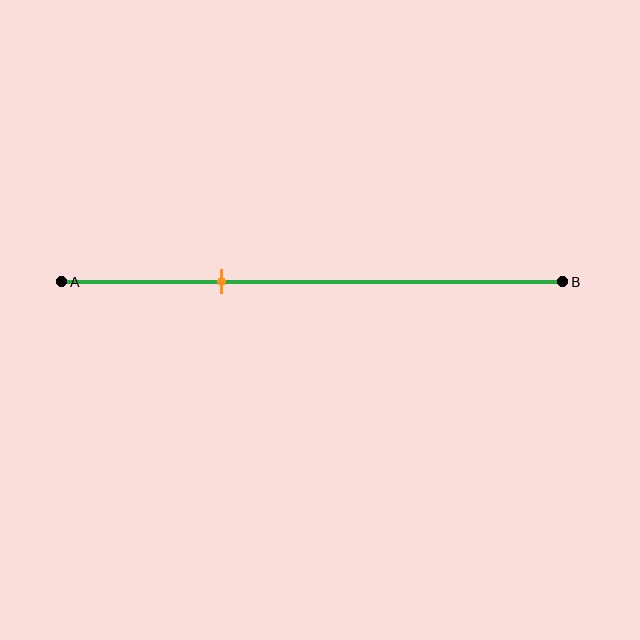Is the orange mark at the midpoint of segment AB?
No, the mark is at about 30% from A, not at the 50% midpoint.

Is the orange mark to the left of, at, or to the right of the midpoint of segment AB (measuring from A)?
The orange mark is to the left of the midpoint of segment AB.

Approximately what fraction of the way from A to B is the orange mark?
The orange mark is approximately 30% of the way from A to B.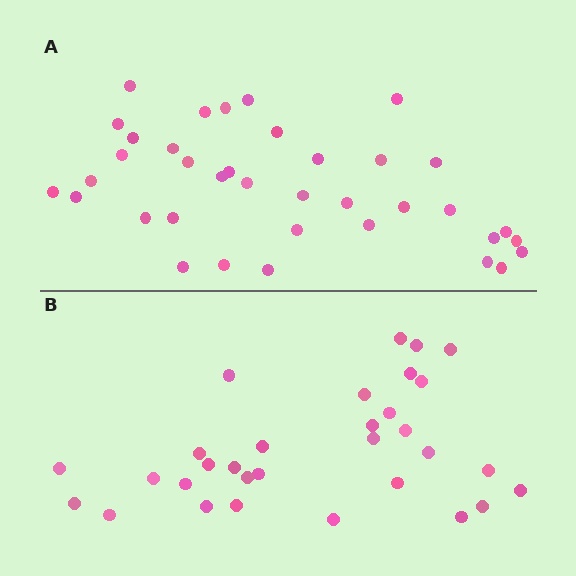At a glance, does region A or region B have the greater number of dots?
Region A (the top region) has more dots.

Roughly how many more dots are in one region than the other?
Region A has about 6 more dots than region B.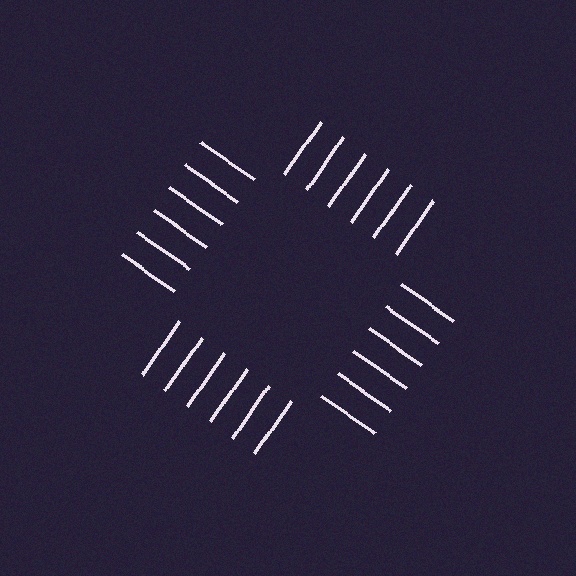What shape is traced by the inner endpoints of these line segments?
An illusory square — the line segments terminate on its edges but no continuous stroke is drawn.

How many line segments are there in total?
24 — 6 along each of the 4 edges.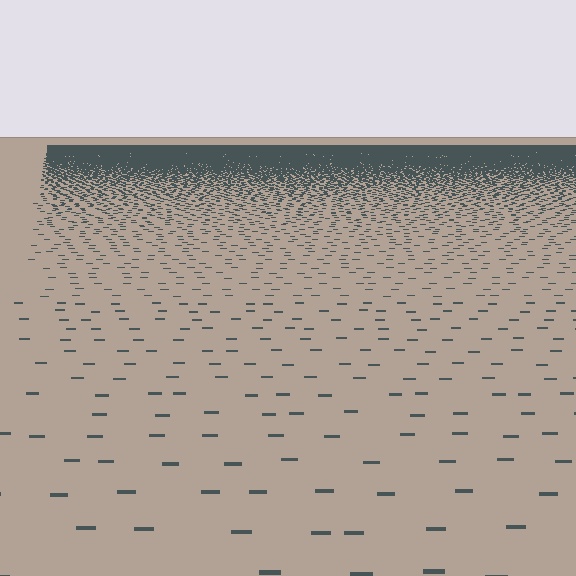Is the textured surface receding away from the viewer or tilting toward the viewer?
The surface is receding away from the viewer. Texture elements get smaller and denser toward the top.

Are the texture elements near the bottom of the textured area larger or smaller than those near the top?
Larger. Near the bottom, elements are closer to the viewer and appear at a bigger on-screen size.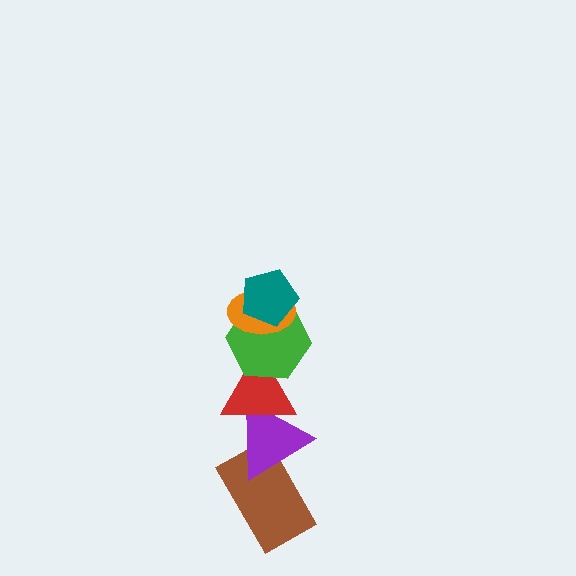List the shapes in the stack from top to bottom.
From top to bottom: the teal pentagon, the orange ellipse, the green hexagon, the red triangle, the purple triangle, the brown rectangle.